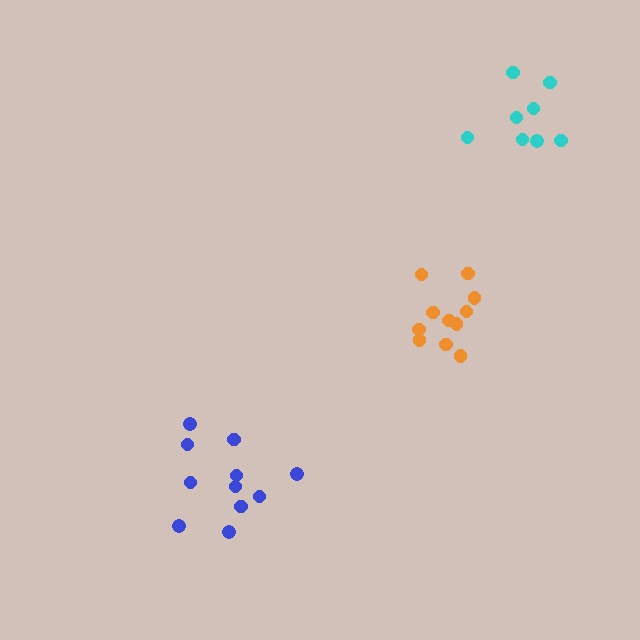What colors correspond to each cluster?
The clusters are colored: orange, blue, cyan.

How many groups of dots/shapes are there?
There are 3 groups.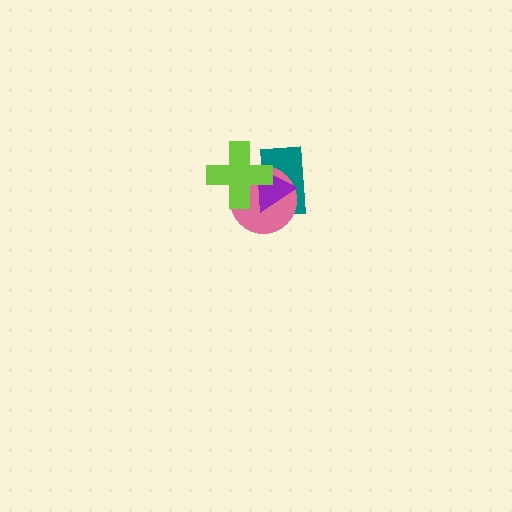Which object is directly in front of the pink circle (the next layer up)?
The purple triangle is directly in front of the pink circle.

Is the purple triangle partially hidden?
Yes, it is partially covered by another shape.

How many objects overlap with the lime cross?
3 objects overlap with the lime cross.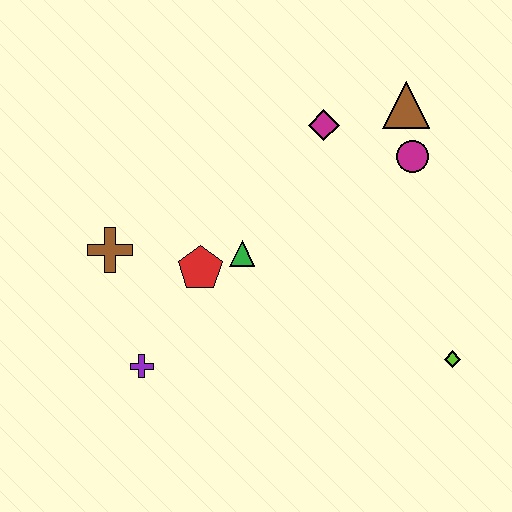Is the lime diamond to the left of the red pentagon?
No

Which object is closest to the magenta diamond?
The brown triangle is closest to the magenta diamond.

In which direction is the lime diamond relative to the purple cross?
The lime diamond is to the right of the purple cross.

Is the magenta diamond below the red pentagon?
No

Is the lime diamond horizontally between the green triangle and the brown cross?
No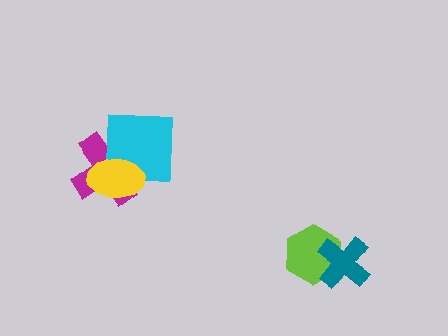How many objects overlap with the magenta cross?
2 objects overlap with the magenta cross.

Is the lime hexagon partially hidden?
Yes, it is partially covered by another shape.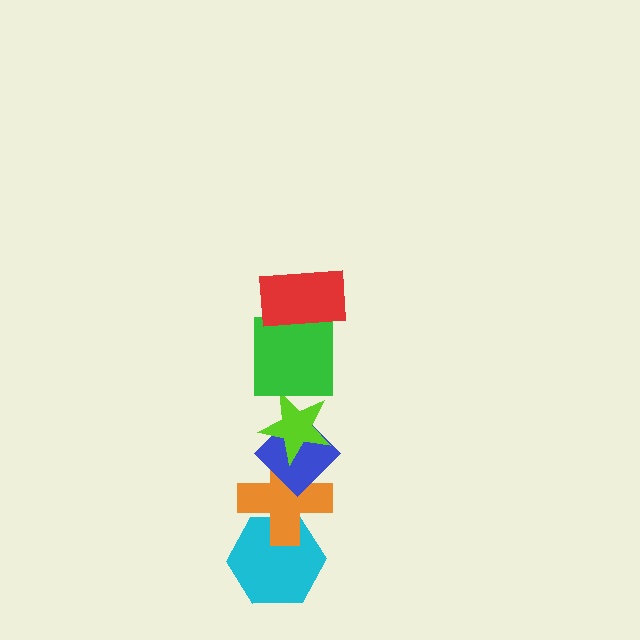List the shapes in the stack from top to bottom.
From top to bottom: the red rectangle, the green square, the lime star, the blue diamond, the orange cross, the cyan hexagon.